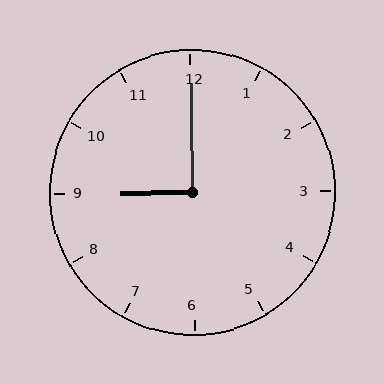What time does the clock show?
9:00.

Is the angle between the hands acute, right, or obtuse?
It is right.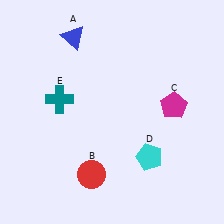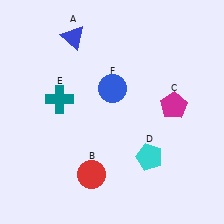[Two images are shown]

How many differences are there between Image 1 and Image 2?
There is 1 difference between the two images.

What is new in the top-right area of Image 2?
A blue circle (F) was added in the top-right area of Image 2.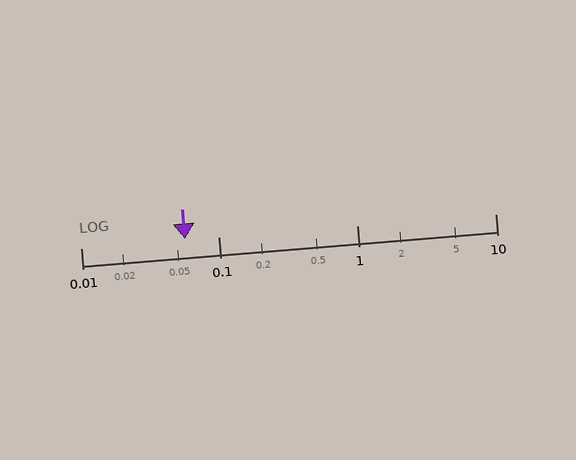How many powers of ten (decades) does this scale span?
The scale spans 3 decades, from 0.01 to 10.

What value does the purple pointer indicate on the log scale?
The pointer indicates approximately 0.057.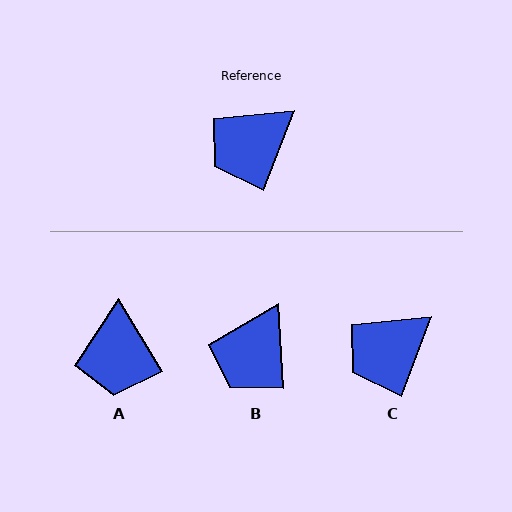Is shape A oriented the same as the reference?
No, it is off by about 52 degrees.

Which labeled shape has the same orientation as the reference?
C.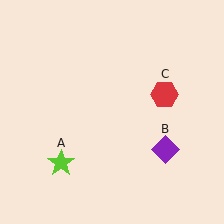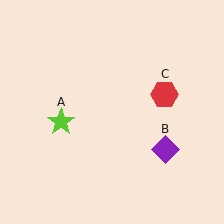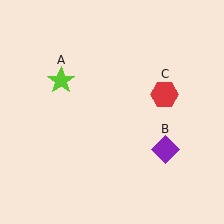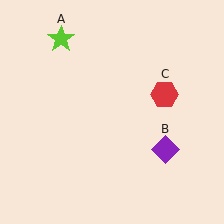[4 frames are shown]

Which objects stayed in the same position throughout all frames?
Purple diamond (object B) and red hexagon (object C) remained stationary.